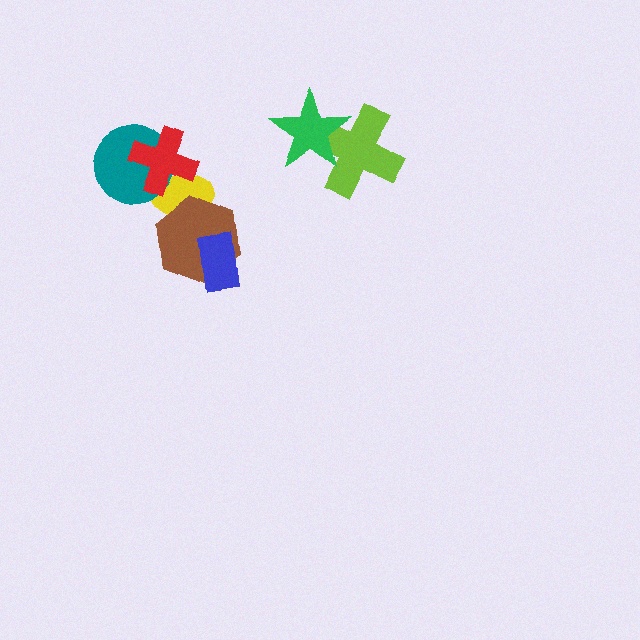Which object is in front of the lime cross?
The green star is in front of the lime cross.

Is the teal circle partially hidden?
Yes, it is partially covered by another shape.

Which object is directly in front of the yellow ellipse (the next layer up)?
The teal circle is directly in front of the yellow ellipse.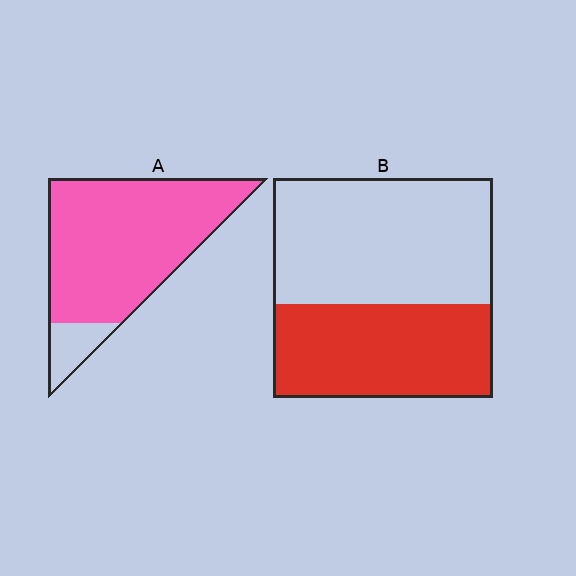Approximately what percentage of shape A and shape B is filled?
A is approximately 90% and B is approximately 45%.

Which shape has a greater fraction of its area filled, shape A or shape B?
Shape A.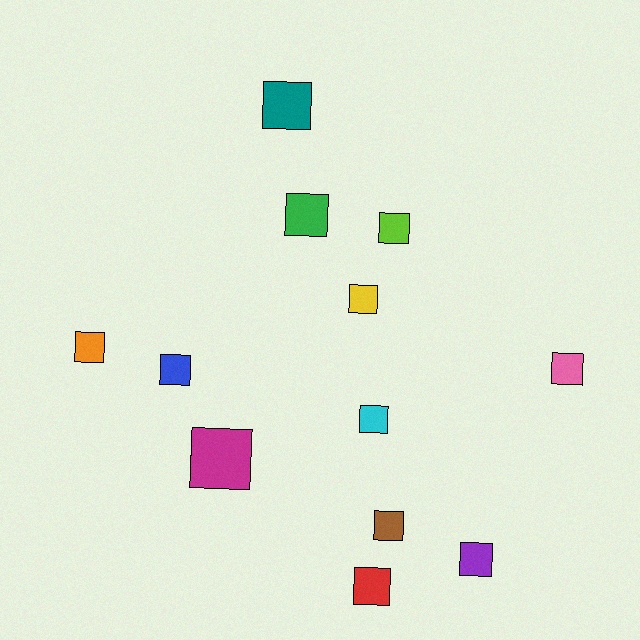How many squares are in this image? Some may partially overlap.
There are 12 squares.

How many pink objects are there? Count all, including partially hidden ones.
There is 1 pink object.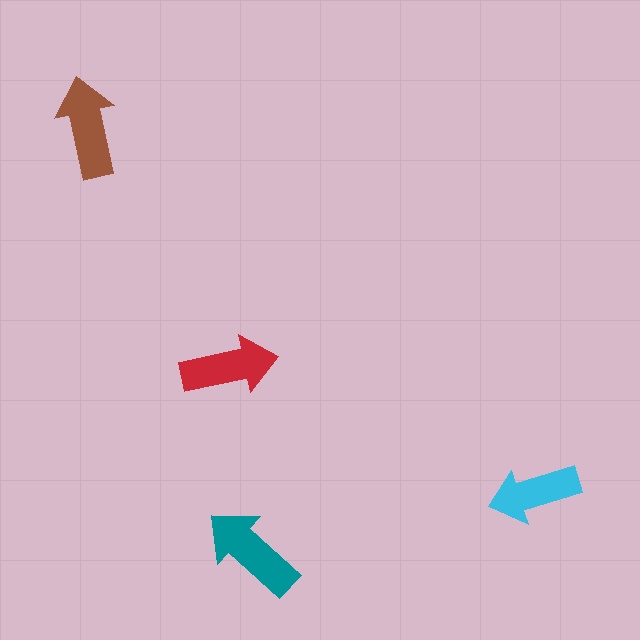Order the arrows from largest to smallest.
the teal one, the brown one, the red one, the cyan one.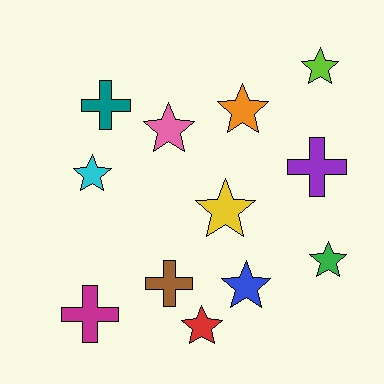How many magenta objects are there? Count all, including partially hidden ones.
There is 1 magenta object.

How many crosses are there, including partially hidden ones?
There are 4 crosses.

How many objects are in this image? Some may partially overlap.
There are 12 objects.